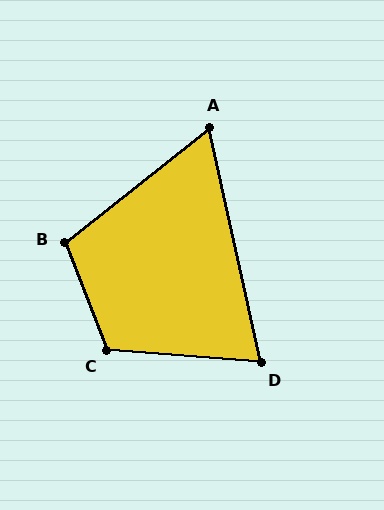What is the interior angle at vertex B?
Approximately 107 degrees (obtuse).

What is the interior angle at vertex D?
Approximately 73 degrees (acute).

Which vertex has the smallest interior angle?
A, at approximately 64 degrees.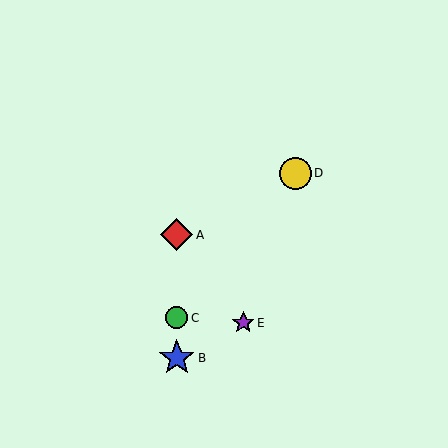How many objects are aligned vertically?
3 objects (A, B, C) are aligned vertically.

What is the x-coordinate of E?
Object E is at x≈243.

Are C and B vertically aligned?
Yes, both are at x≈177.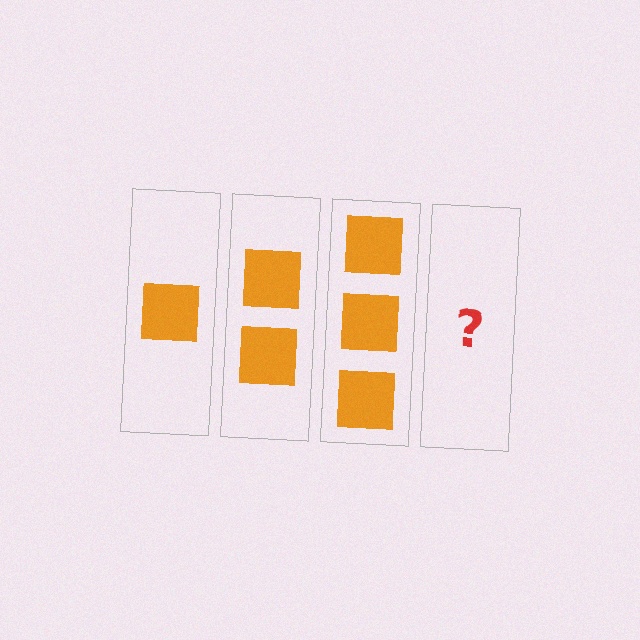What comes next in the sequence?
The next element should be 4 squares.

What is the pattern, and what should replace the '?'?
The pattern is that each step adds one more square. The '?' should be 4 squares.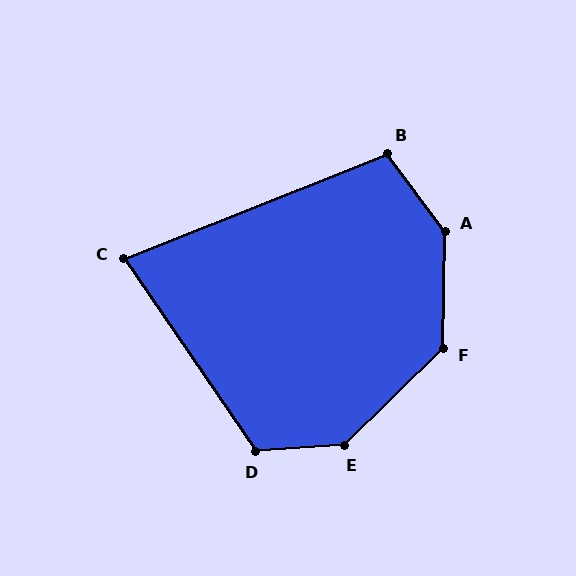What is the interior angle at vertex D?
Approximately 120 degrees (obtuse).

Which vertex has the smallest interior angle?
C, at approximately 77 degrees.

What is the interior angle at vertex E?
Approximately 140 degrees (obtuse).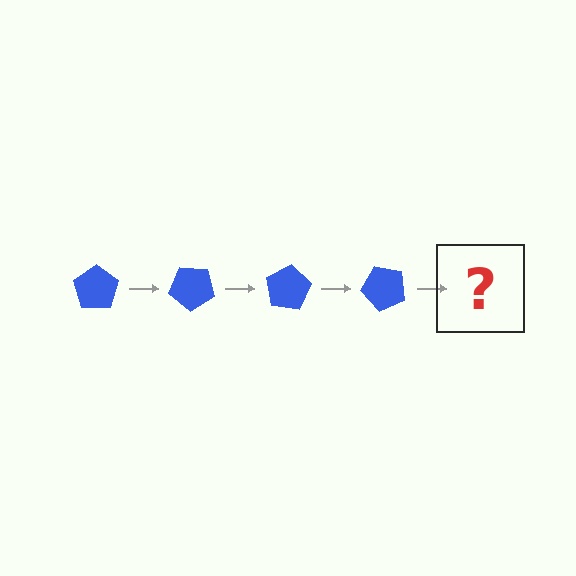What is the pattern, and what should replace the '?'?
The pattern is that the pentagon rotates 40 degrees each step. The '?' should be a blue pentagon rotated 160 degrees.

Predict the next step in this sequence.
The next step is a blue pentagon rotated 160 degrees.